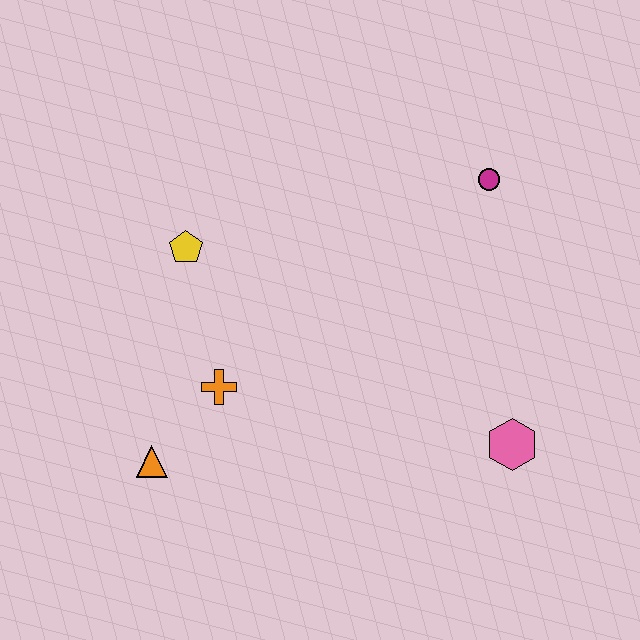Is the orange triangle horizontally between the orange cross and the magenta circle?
No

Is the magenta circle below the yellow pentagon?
No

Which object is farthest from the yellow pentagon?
The pink hexagon is farthest from the yellow pentagon.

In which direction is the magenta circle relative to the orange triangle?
The magenta circle is to the right of the orange triangle.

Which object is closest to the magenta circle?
The pink hexagon is closest to the magenta circle.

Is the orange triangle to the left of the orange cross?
Yes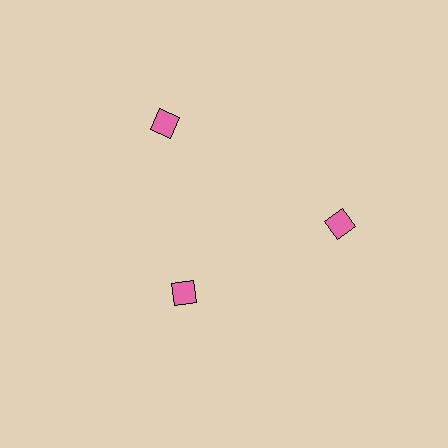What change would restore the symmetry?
The symmetry would be restored by moving it outward, back onto the ring so that all 3 diamonds sit at equal angles and equal distance from the center.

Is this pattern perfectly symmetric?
No. The 3 pink diamonds are arranged in a ring, but one element near the 7 o'clock position is pulled inward toward the center, breaking the 3-fold rotational symmetry.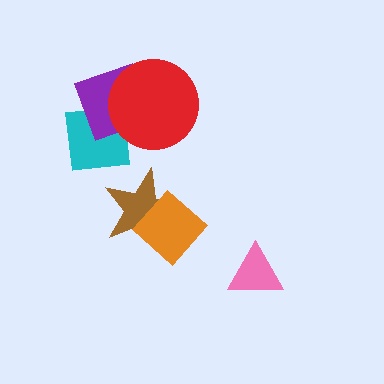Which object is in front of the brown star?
The orange diamond is in front of the brown star.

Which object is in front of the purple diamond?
The red circle is in front of the purple diamond.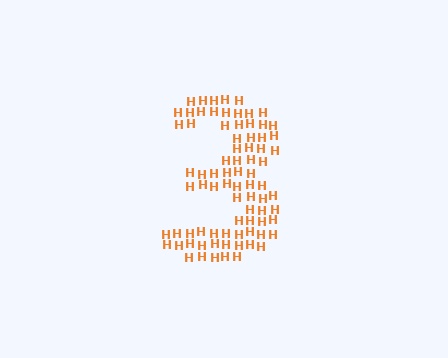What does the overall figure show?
The overall figure shows the digit 3.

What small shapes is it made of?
It is made of small letter H's.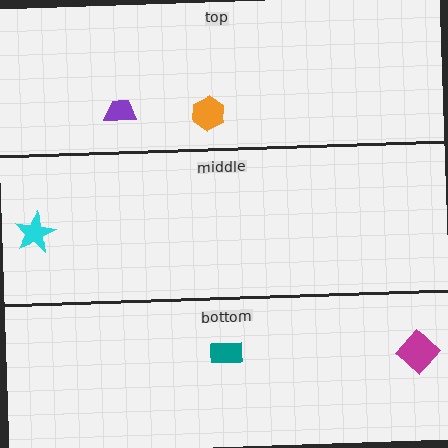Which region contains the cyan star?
The middle region.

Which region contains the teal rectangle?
The bottom region.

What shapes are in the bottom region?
The teal rectangle, the magenta diamond.